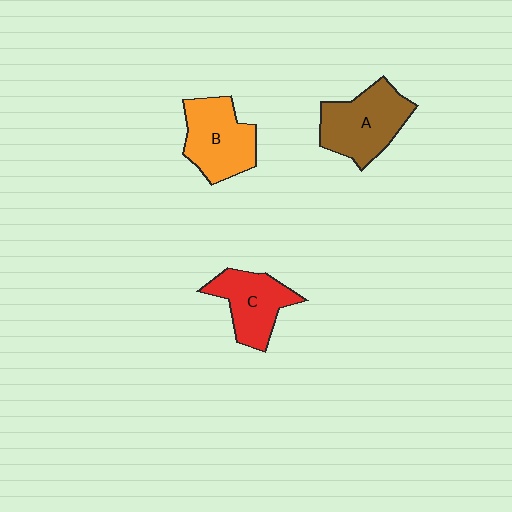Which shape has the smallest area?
Shape C (red).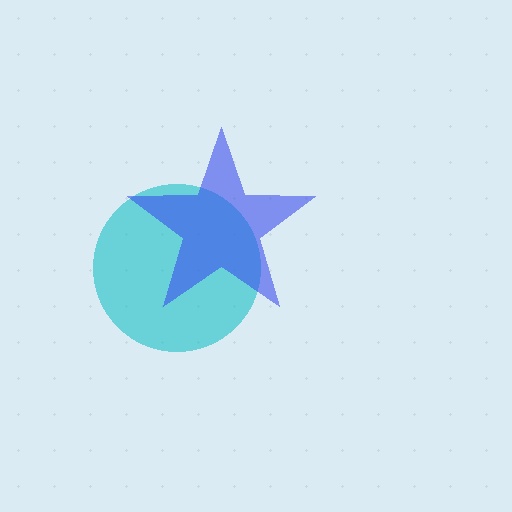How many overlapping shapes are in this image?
There are 2 overlapping shapes in the image.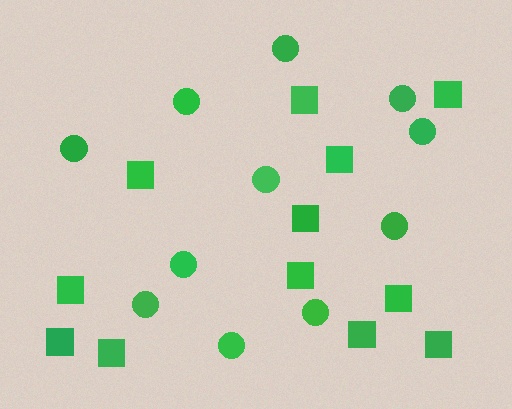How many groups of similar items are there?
There are 2 groups: one group of circles (11) and one group of squares (12).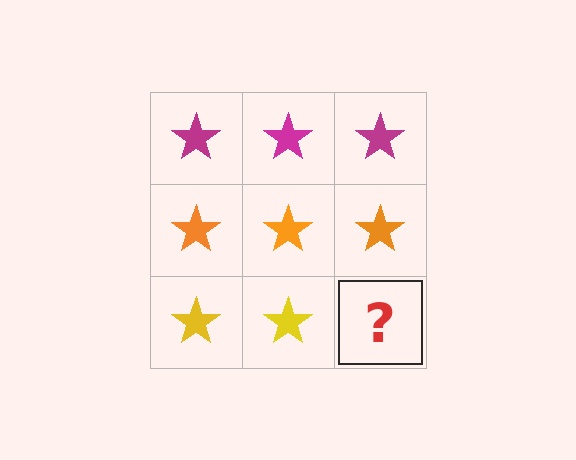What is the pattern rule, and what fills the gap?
The rule is that each row has a consistent color. The gap should be filled with a yellow star.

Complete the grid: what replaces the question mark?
The question mark should be replaced with a yellow star.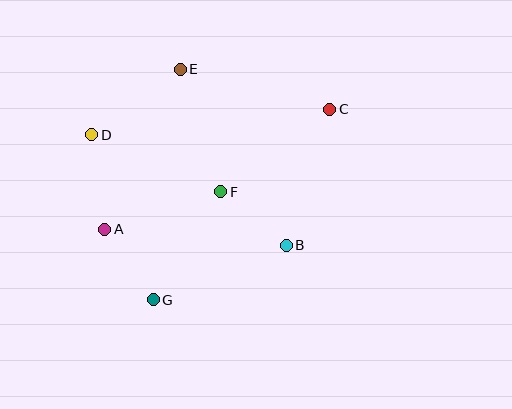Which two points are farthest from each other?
Points C and G are farthest from each other.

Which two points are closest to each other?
Points B and F are closest to each other.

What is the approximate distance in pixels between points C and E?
The distance between C and E is approximately 154 pixels.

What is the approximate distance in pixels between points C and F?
The distance between C and F is approximately 137 pixels.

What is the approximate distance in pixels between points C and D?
The distance between C and D is approximately 239 pixels.